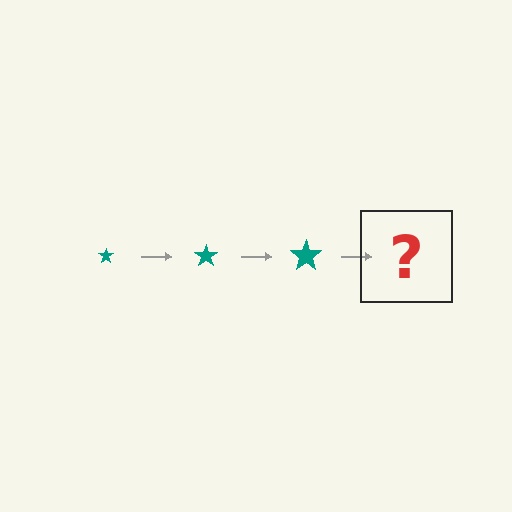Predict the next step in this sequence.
The next step is a teal star, larger than the previous one.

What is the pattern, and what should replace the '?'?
The pattern is that the star gets progressively larger each step. The '?' should be a teal star, larger than the previous one.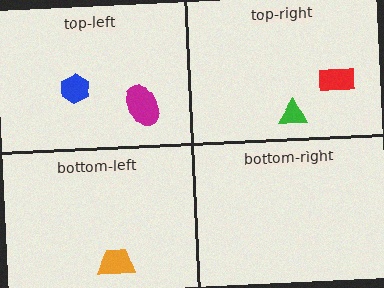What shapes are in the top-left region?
The blue hexagon, the magenta ellipse.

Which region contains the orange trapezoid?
The bottom-left region.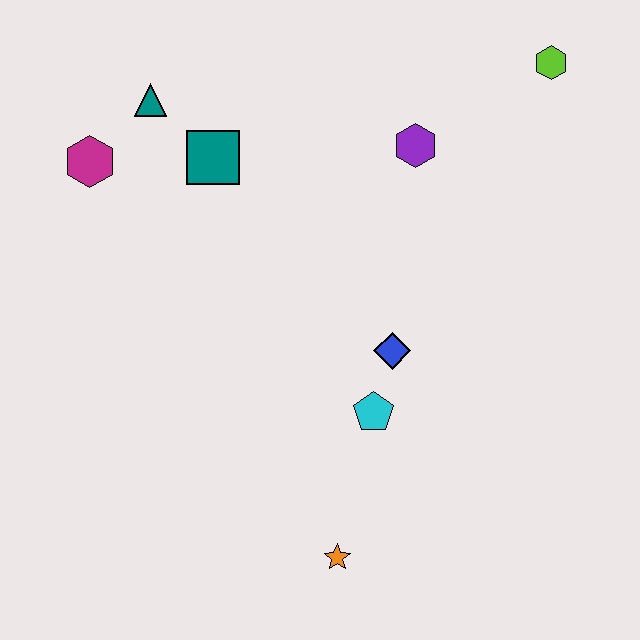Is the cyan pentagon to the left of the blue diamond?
Yes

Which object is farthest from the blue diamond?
The magenta hexagon is farthest from the blue diamond.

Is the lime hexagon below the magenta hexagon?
No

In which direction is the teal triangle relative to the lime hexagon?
The teal triangle is to the left of the lime hexagon.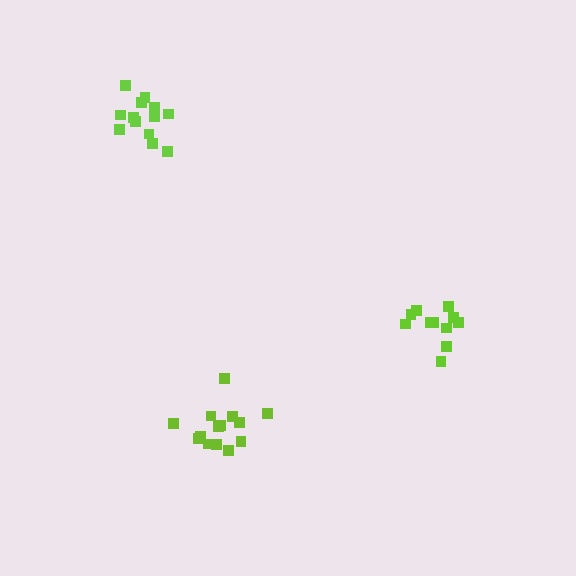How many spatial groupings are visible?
There are 3 spatial groupings.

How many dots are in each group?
Group 1: 14 dots, Group 2: 11 dots, Group 3: 13 dots (38 total).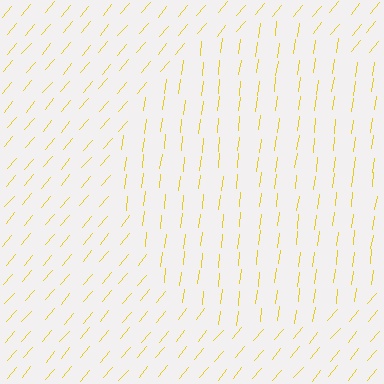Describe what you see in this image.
The image is filled with small yellow line segments. A circle region in the image has lines oriented differently from the surrounding lines, creating a visible texture boundary.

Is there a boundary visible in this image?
Yes, there is a texture boundary formed by a change in line orientation.